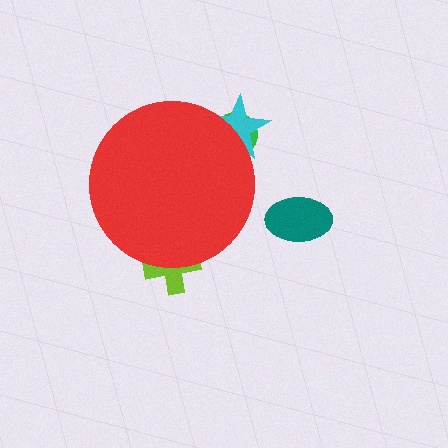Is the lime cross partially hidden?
Yes, the lime cross is partially hidden behind the red circle.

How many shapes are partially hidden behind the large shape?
3 shapes are partially hidden.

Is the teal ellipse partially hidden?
No, the teal ellipse is fully visible.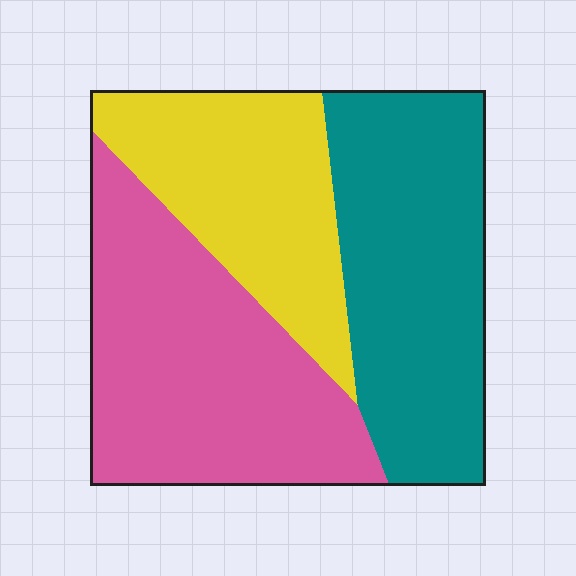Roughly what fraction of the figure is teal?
Teal covers 35% of the figure.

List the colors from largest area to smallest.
From largest to smallest: pink, teal, yellow.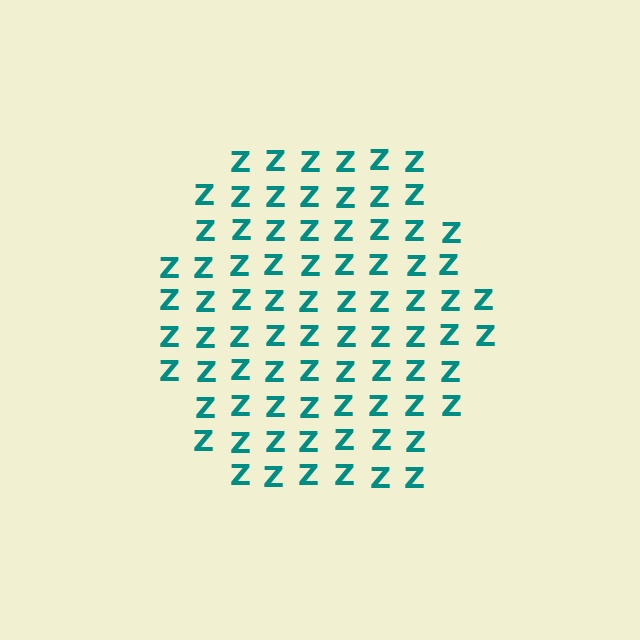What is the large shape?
The large shape is a hexagon.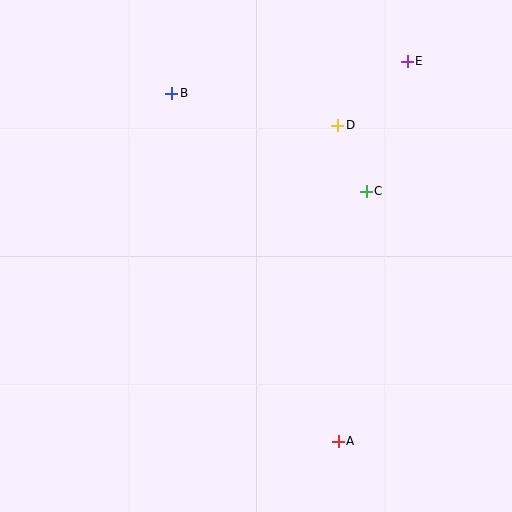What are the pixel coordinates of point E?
Point E is at (407, 61).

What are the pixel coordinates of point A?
Point A is at (338, 441).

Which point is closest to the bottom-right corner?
Point A is closest to the bottom-right corner.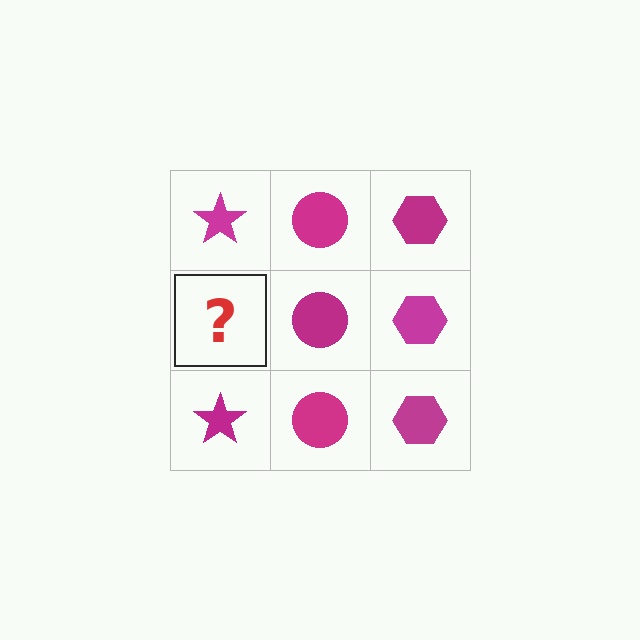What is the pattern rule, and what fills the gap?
The rule is that each column has a consistent shape. The gap should be filled with a magenta star.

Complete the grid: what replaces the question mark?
The question mark should be replaced with a magenta star.